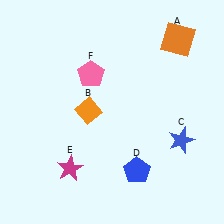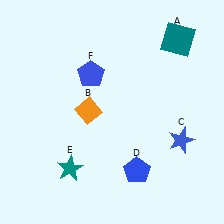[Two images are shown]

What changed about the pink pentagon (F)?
In Image 1, F is pink. In Image 2, it changed to blue.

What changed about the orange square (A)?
In Image 1, A is orange. In Image 2, it changed to teal.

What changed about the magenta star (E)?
In Image 1, E is magenta. In Image 2, it changed to teal.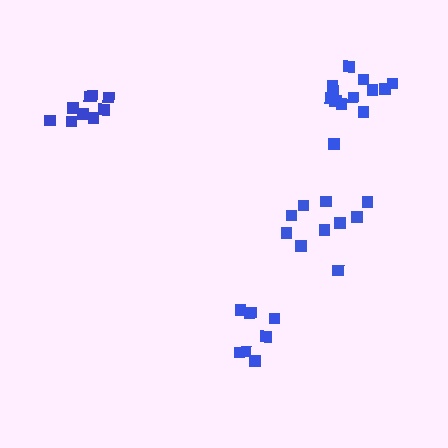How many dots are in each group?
Group 1: 13 dots, Group 2: 10 dots, Group 3: 9 dots, Group 4: 9 dots (41 total).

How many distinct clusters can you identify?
There are 4 distinct clusters.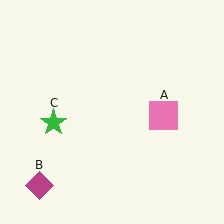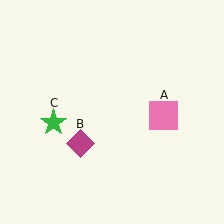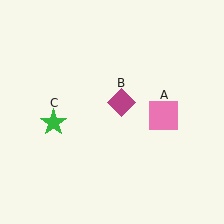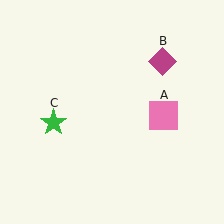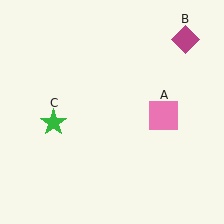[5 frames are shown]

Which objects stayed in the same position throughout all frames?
Pink square (object A) and green star (object C) remained stationary.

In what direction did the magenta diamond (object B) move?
The magenta diamond (object B) moved up and to the right.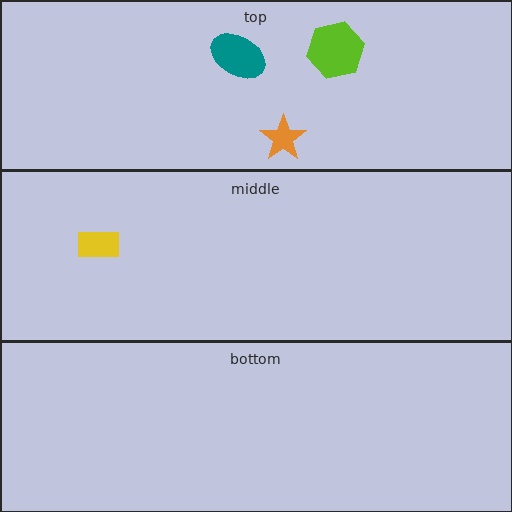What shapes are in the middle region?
The yellow rectangle.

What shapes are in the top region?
The orange star, the teal ellipse, the lime hexagon.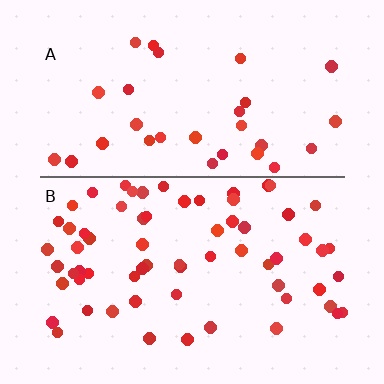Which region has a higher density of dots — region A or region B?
B (the bottom).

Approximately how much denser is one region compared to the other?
Approximately 2.1× — region B over region A.